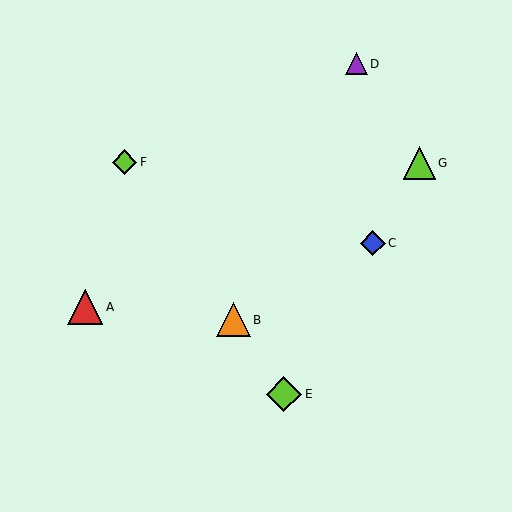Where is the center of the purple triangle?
The center of the purple triangle is at (356, 64).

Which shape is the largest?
The lime diamond (labeled E) is the largest.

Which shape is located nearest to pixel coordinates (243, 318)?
The orange triangle (labeled B) at (233, 320) is nearest to that location.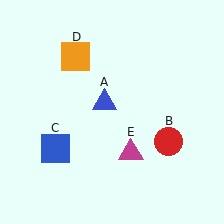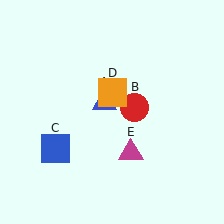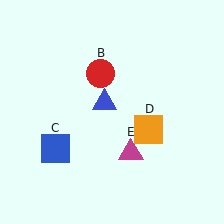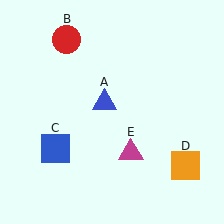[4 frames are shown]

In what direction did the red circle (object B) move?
The red circle (object B) moved up and to the left.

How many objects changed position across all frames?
2 objects changed position: red circle (object B), orange square (object D).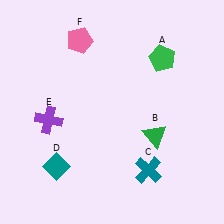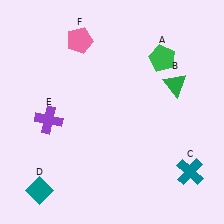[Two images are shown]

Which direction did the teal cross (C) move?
The teal cross (C) moved right.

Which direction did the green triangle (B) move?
The green triangle (B) moved up.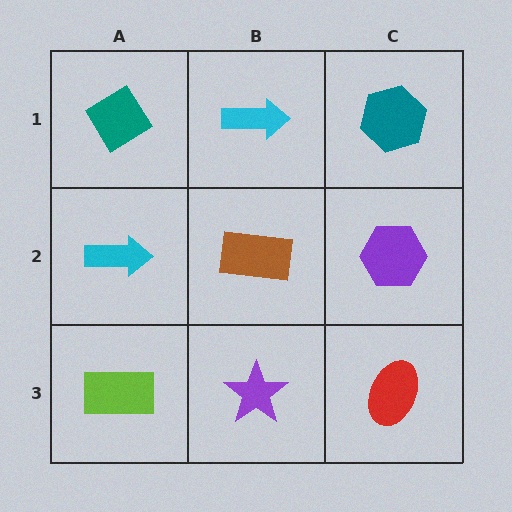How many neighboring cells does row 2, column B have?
4.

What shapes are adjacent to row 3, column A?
A cyan arrow (row 2, column A), a purple star (row 3, column B).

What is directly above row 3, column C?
A purple hexagon.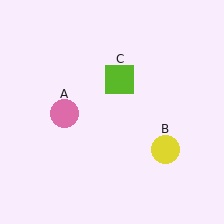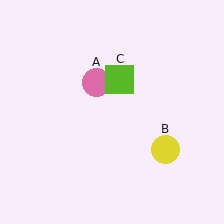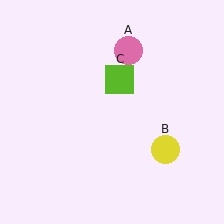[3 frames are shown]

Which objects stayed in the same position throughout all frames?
Yellow circle (object B) and lime square (object C) remained stationary.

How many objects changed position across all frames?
1 object changed position: pink circle (object A).